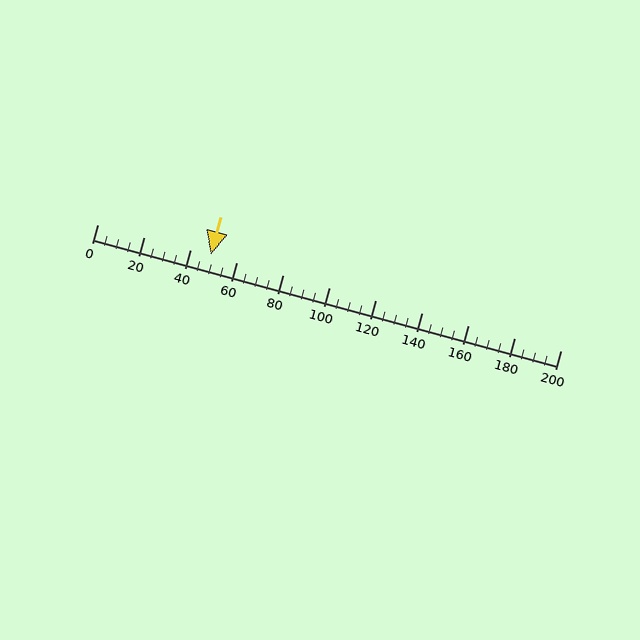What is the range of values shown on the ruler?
The ruler shows values from 0 to 200.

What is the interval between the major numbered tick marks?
The major tick marks are spaced 20 units apart.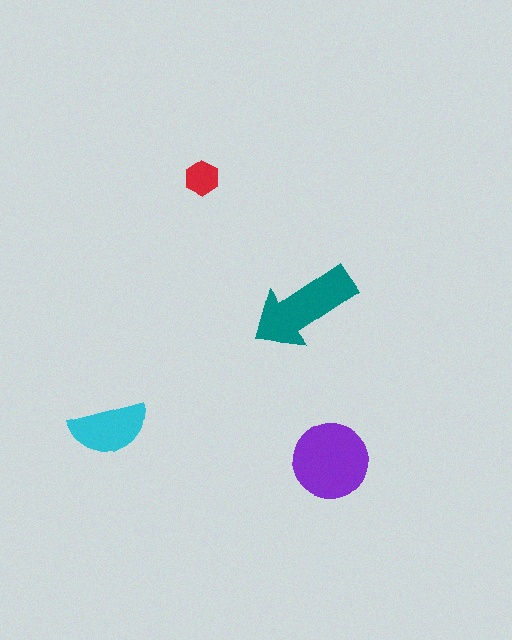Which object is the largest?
The purple circle.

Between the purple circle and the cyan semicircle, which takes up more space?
The purple circle.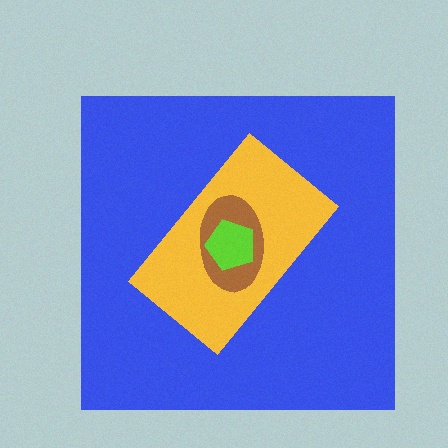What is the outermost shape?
The blue square.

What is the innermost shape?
The lime pentagon.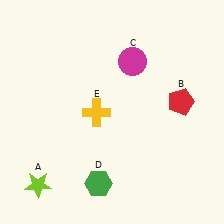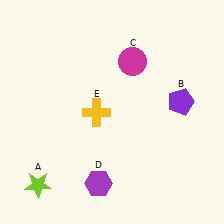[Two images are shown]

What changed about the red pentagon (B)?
In Image 1, B is red. In Image 2, it changed to purple.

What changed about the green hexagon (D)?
In Image 1, D is green. In Image 2, it changed to purple.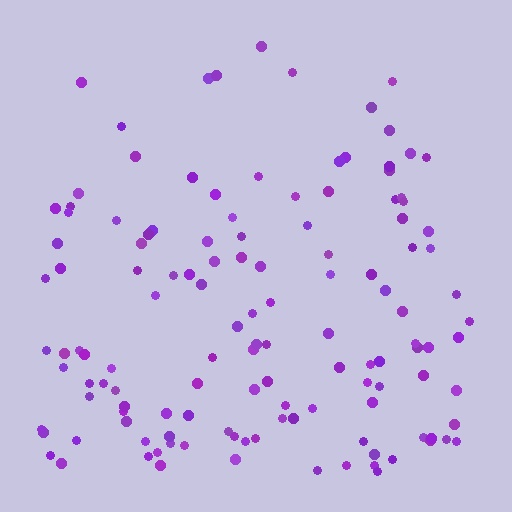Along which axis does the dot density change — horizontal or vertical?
Vertical.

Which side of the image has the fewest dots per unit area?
The top.